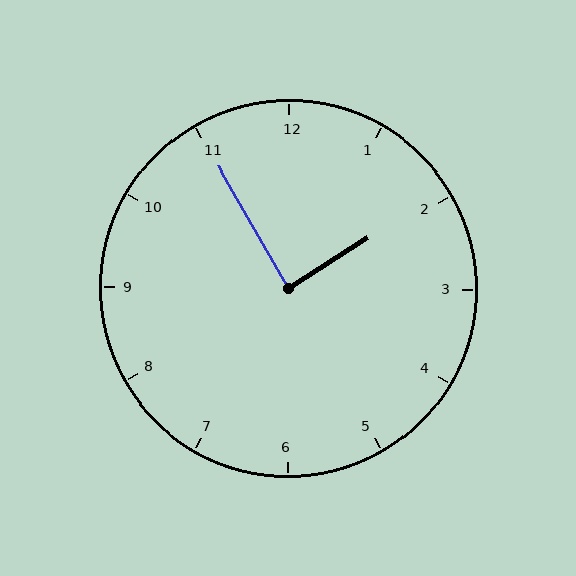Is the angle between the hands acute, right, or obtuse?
It is right.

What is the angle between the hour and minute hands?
Approximately 88 degrees.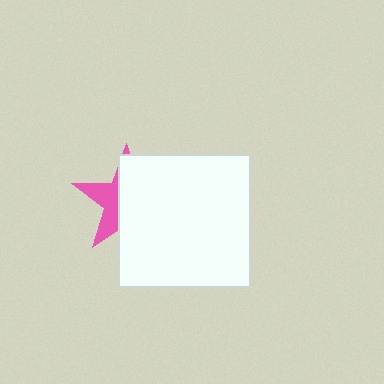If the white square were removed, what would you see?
You would see the complete pink star.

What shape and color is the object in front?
The object in front is a white square.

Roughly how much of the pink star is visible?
A small part of it is visible (roughly 35%).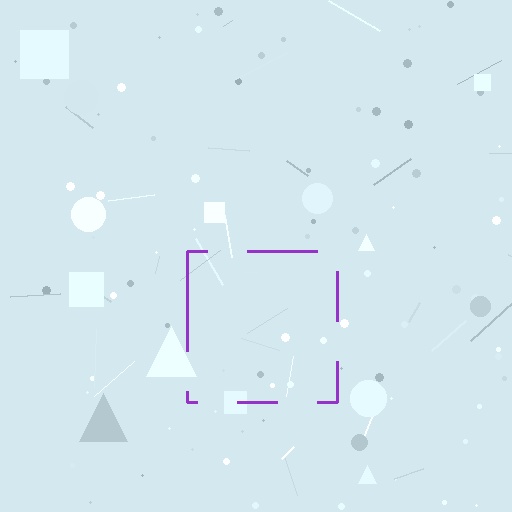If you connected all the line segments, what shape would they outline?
They would outline a square.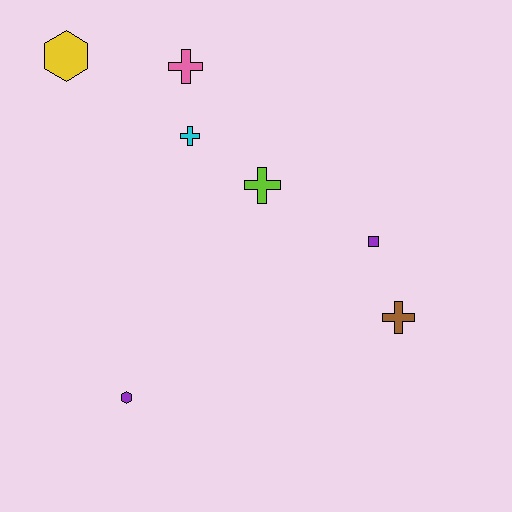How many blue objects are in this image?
There are no blue objects.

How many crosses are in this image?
There are 4 crosses.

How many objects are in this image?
There are 7 objects.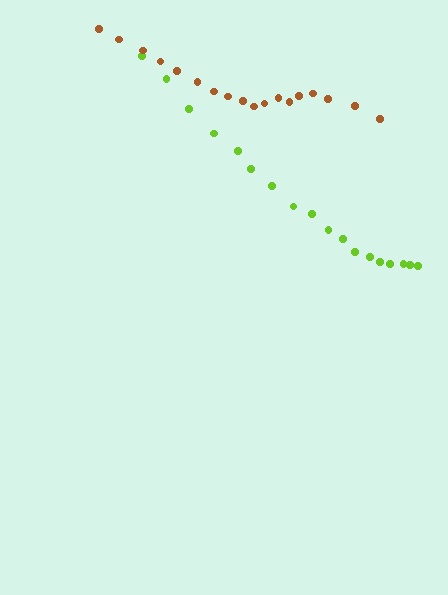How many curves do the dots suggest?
There are 2 distinct paths.